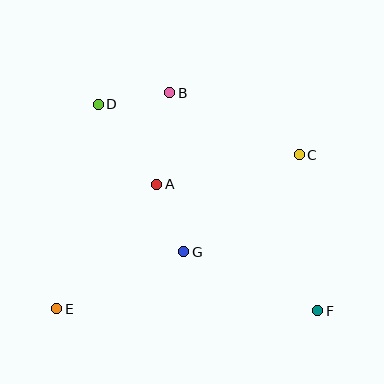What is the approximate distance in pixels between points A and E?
The distance between A and E is approximately 159 pixels.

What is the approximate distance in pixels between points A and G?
The distance between A and G is approximately 73 pixels.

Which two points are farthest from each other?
Points D and F are farthest from each other.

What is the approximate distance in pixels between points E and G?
The distance between E and G is approximately 139 pixels.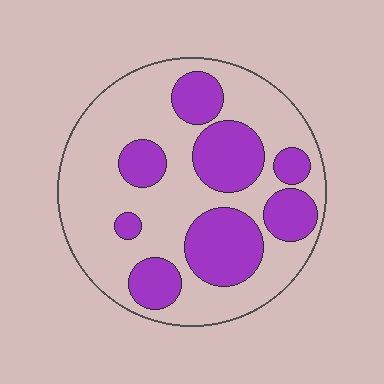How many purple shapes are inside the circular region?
8.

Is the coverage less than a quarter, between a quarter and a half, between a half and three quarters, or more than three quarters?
Between a quarter and a half.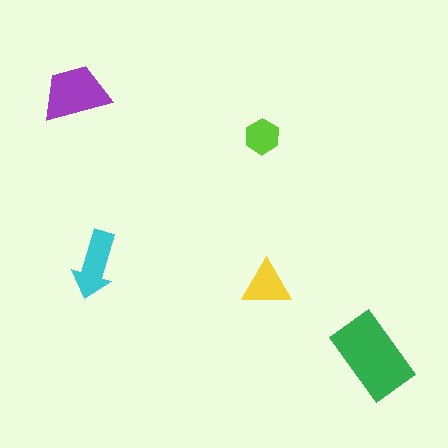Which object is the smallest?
The lime hexagon.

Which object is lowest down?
The green rectangle is bottommost.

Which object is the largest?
The green rectangle.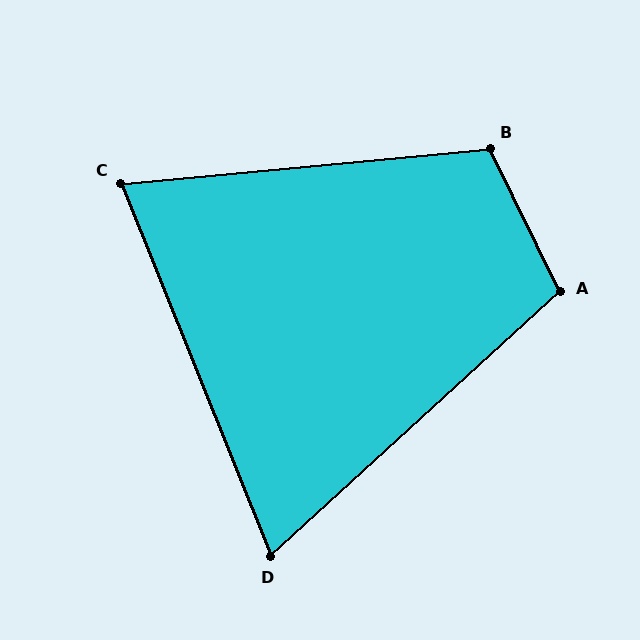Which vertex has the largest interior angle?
B, at approximately 111 degrees.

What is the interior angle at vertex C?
Approximately 73 degrees (acute).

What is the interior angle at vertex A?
Approximately 107 degrees (obtuse).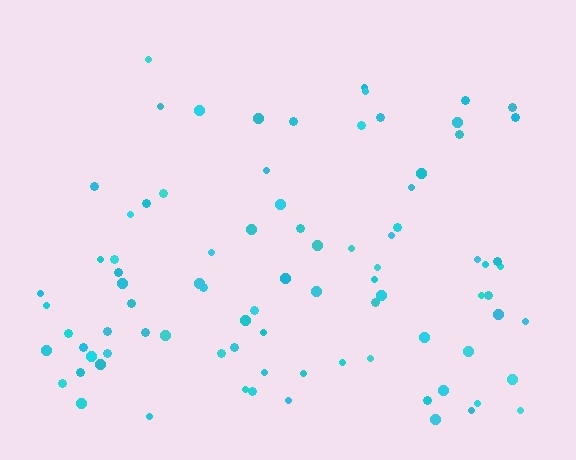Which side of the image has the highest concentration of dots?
The bottom.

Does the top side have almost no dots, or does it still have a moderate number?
Still a moderate number, just noticeably fewer than the bottom.